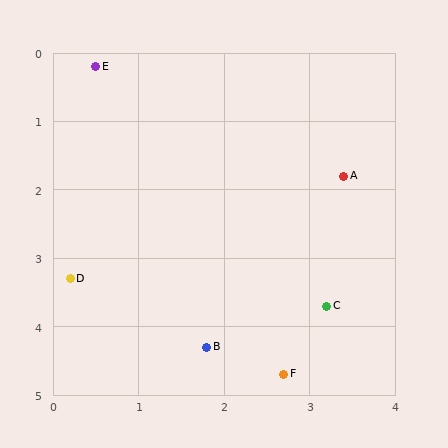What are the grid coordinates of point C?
Point C is at approximately (3.2, 3.7).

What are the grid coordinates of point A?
Point A is at approximately (3.4, 1.8).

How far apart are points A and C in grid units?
Points A and C are about 1.9 grid units apart.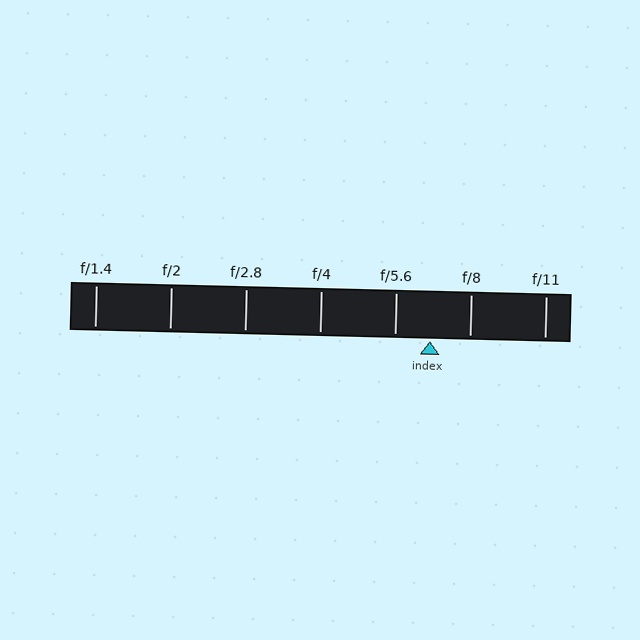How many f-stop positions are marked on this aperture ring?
There are 7 f-stop positions marked.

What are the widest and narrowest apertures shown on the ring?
The widest aperture shown is f/1.4 and the narrowest is f/11.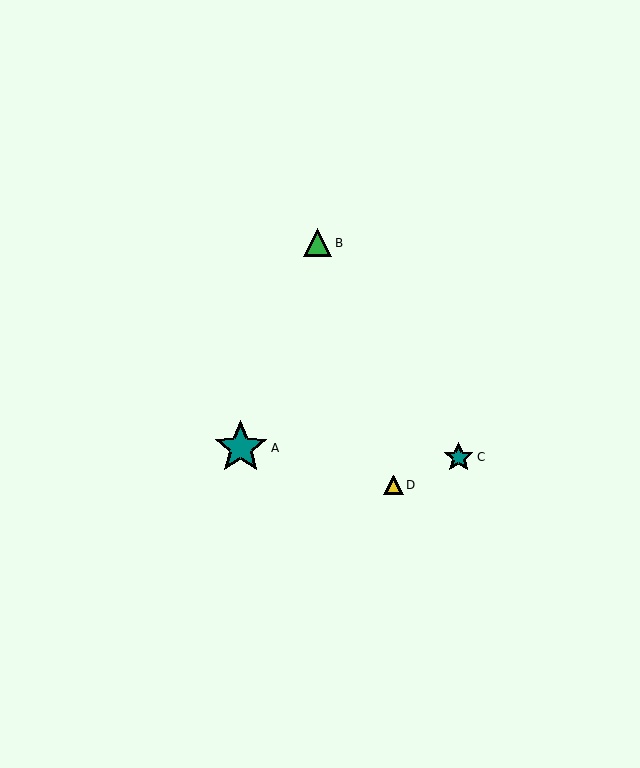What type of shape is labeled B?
Shape B is a green triangle.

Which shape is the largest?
The teal star (labeled A) is the largest.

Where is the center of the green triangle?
The center of the green triangle is at (317, 243).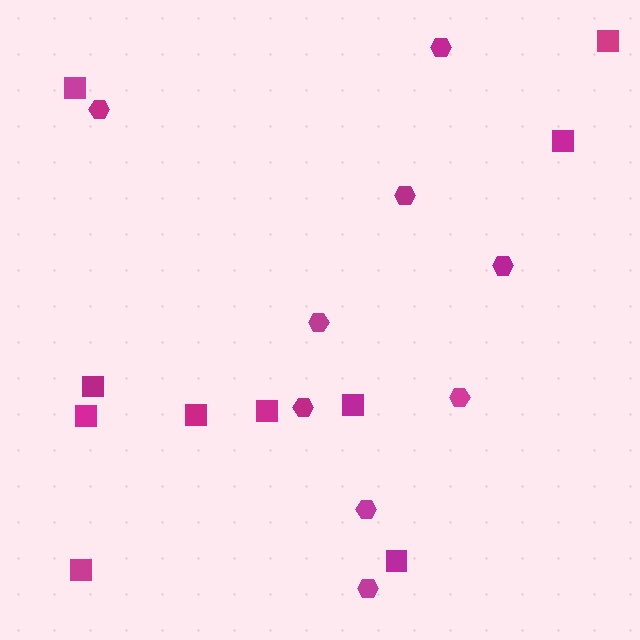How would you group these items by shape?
There are 2 groups: one group of hexagons (9) and one group of squares (10).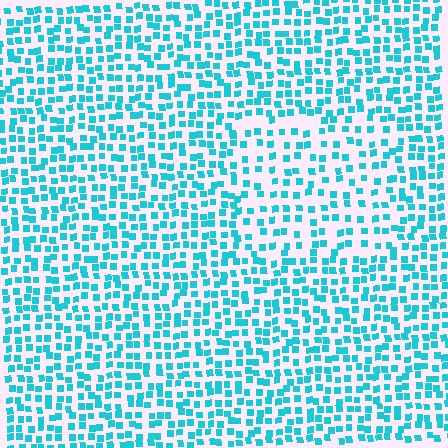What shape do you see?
I see a rectangle.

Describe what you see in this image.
The image contains small cyan elements arranged at two different densities. A rectangle-shaped region is visible where the elements are less densely packed than the surrounding area.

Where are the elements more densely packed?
The elements are more densely packed outside the rectangle boundary.